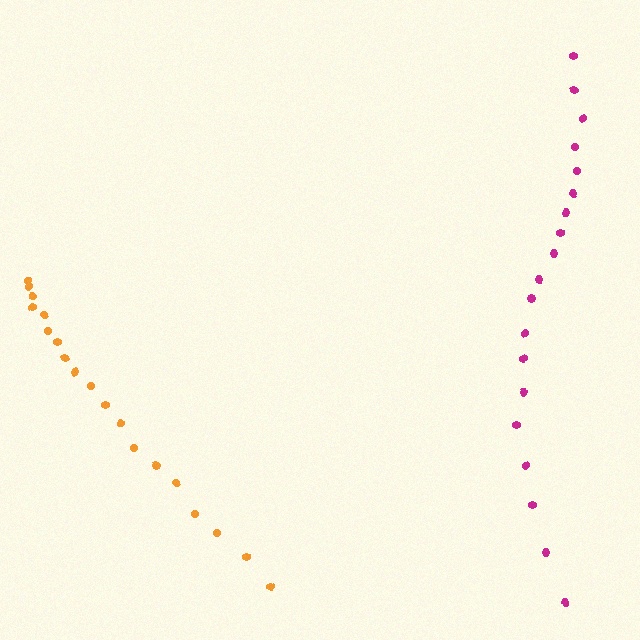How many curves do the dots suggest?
There are 2 distinct paths.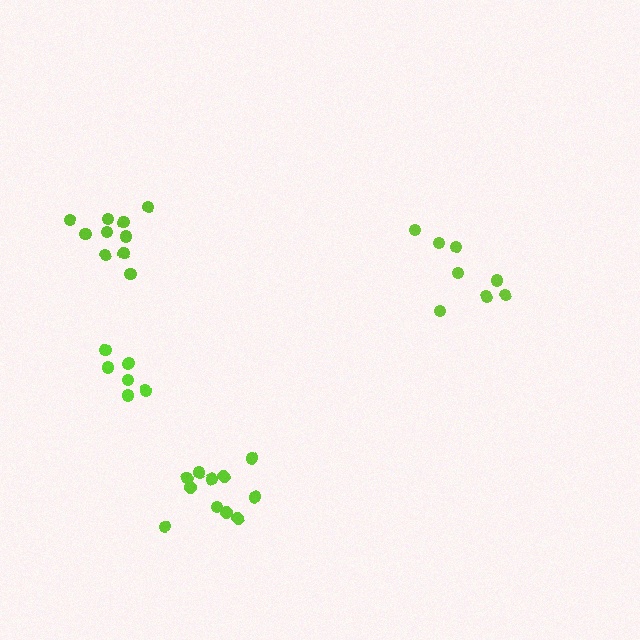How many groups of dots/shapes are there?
There are 4 groups.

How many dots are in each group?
Group 1: 8 dots, Group 2: 11 dots, Group 3: 11 dots, Group 4: 7 dots (37 total).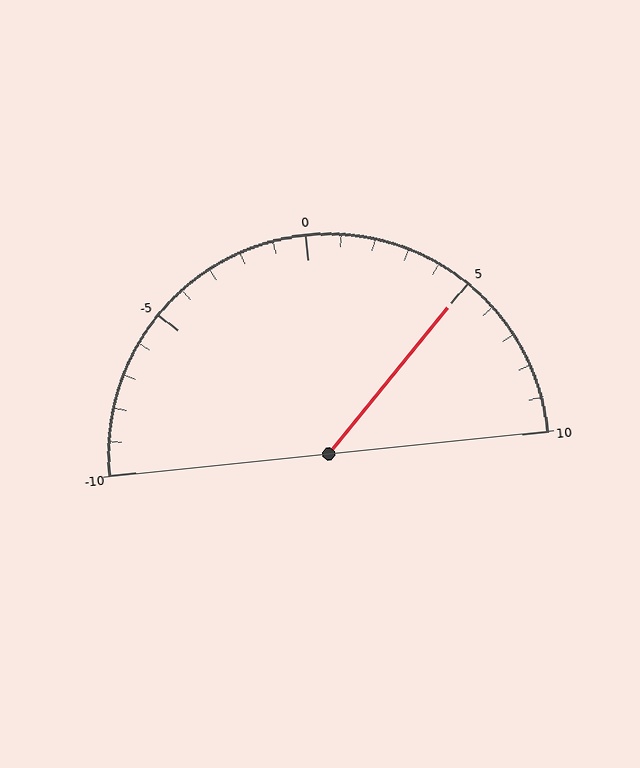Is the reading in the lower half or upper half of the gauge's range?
The reading is in the upper half of the range (-10 to 10).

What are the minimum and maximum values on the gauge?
The gauge ranges from -10 to 10.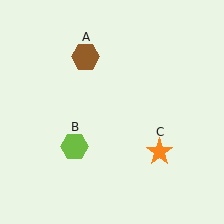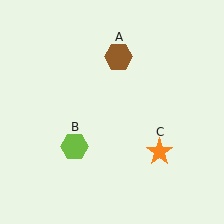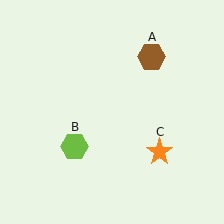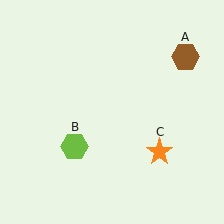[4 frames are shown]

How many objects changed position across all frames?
1 object changed position: brown hexagon (object A).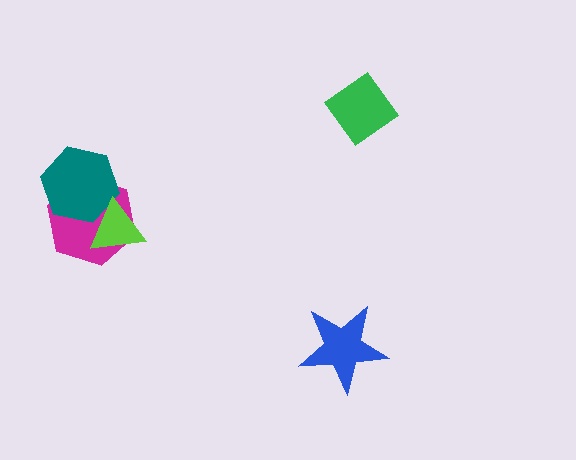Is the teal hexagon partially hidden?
Yes, it is partially covered by another shape.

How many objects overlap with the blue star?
0 objects overlap with the blue star.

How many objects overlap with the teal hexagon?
2 objects overlap with the teal hexagon.